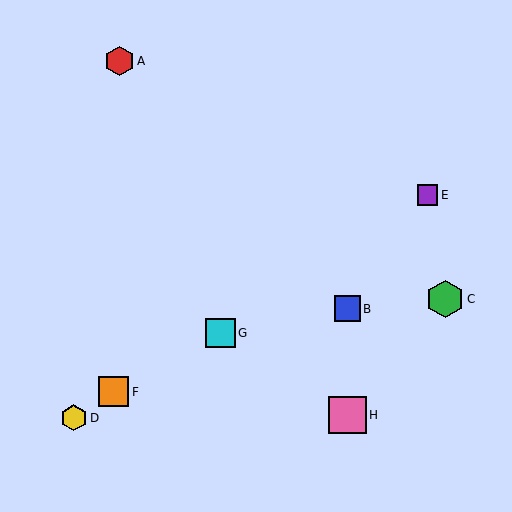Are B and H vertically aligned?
Yes, both are at x≈347.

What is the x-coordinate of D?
Object D is at x≈74.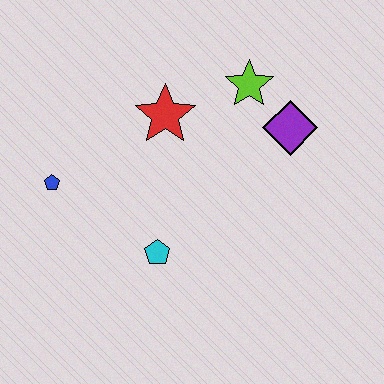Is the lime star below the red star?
No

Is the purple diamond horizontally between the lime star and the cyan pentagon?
No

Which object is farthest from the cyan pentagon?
The lime star is farthest from the cyan pentagon.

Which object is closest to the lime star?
The purple diamond is closest to the lime star.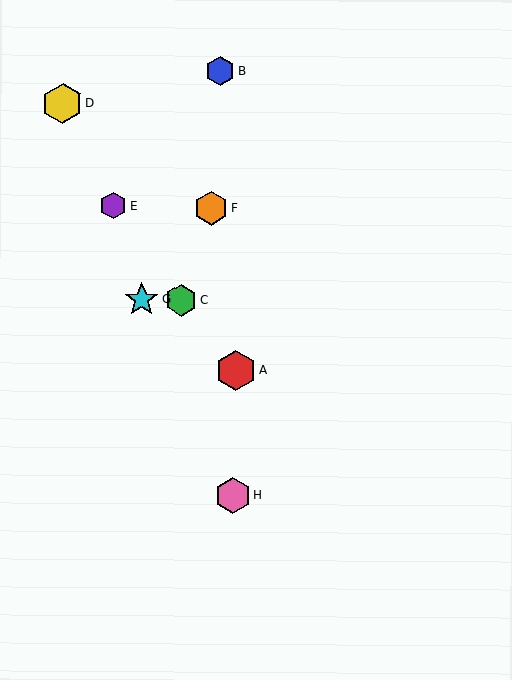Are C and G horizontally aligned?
Yes, both are at y≈300.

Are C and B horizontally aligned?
No, C is at y≈300 and B is at y≈71.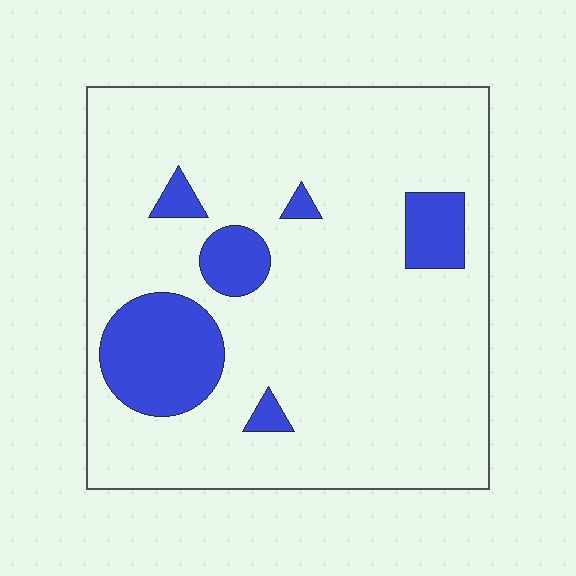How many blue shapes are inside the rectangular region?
6.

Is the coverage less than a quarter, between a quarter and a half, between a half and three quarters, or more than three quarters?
Less than a quarter.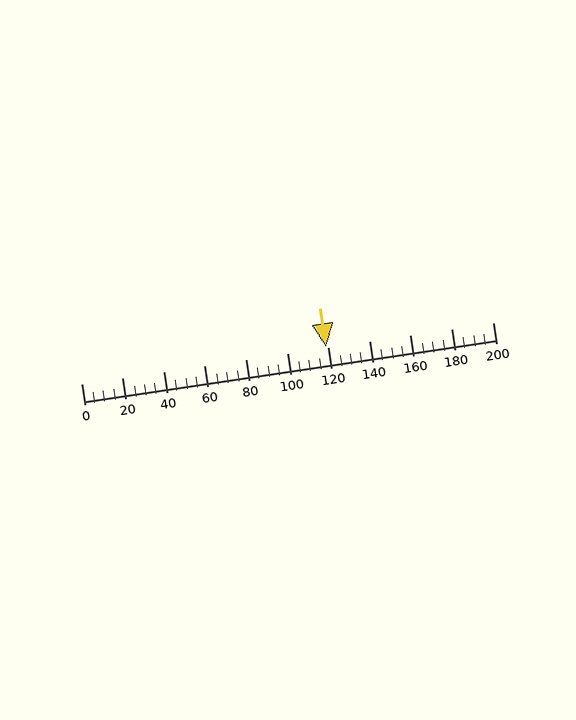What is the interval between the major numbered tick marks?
The major tick marks are spaced 20 units apart.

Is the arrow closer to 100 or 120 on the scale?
The arrow is closer to 120.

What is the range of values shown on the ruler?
The ruler shows values from 0 to 200.